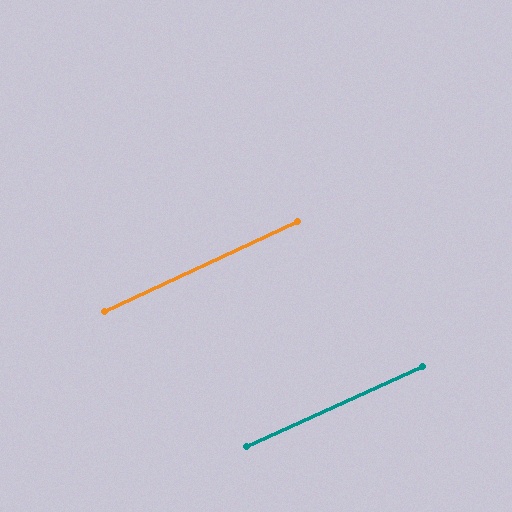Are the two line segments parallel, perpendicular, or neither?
Parallel — their directions differ by only 0.5°.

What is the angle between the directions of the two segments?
Approximately 0 degrees.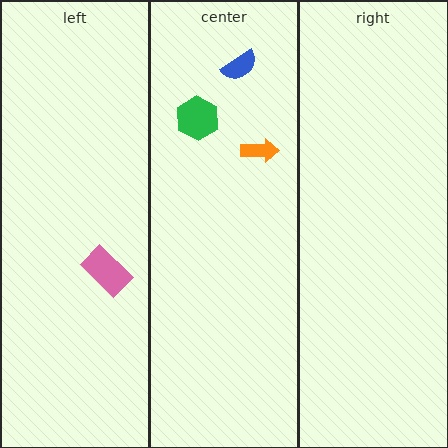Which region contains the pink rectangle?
The left region.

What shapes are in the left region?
The pink rectangle.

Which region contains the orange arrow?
The center region.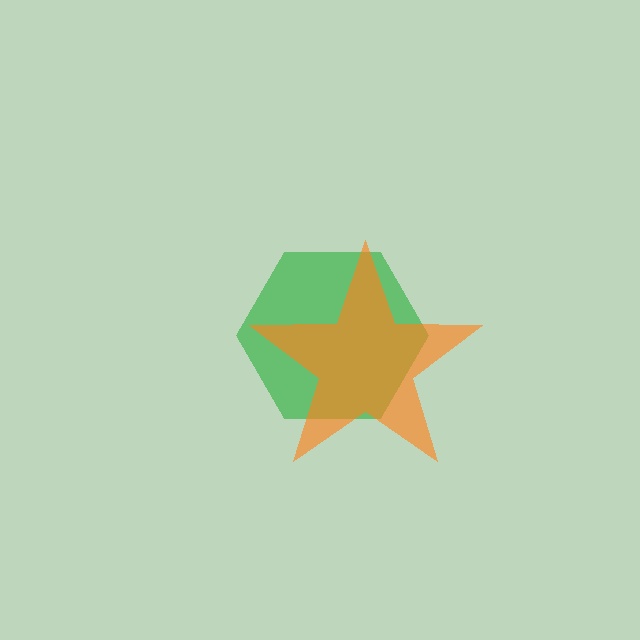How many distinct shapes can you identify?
There are 2 distinct shapes: a green hexagon, an orange star.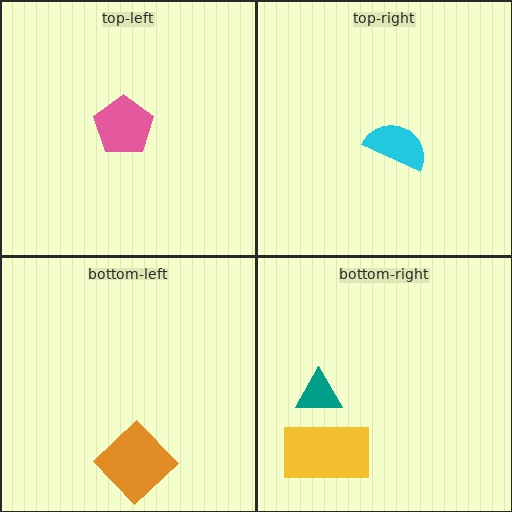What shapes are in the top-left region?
The pink pentagon.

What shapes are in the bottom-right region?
The yellow rectangle, the teal triangle.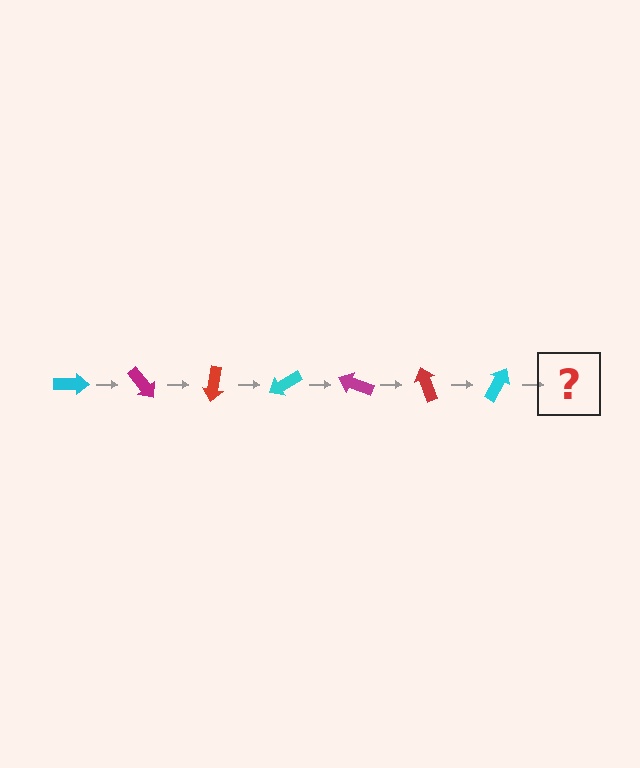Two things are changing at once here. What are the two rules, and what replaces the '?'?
The two rules are that it rotates 50 degrees each step and the color cycles through cyan, magenta, and red. The '?' should be a magenta arrow, rotated 350 degrees from the start.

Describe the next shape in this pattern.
It should be a magenta arrow, rotated 350 degrees from the start.